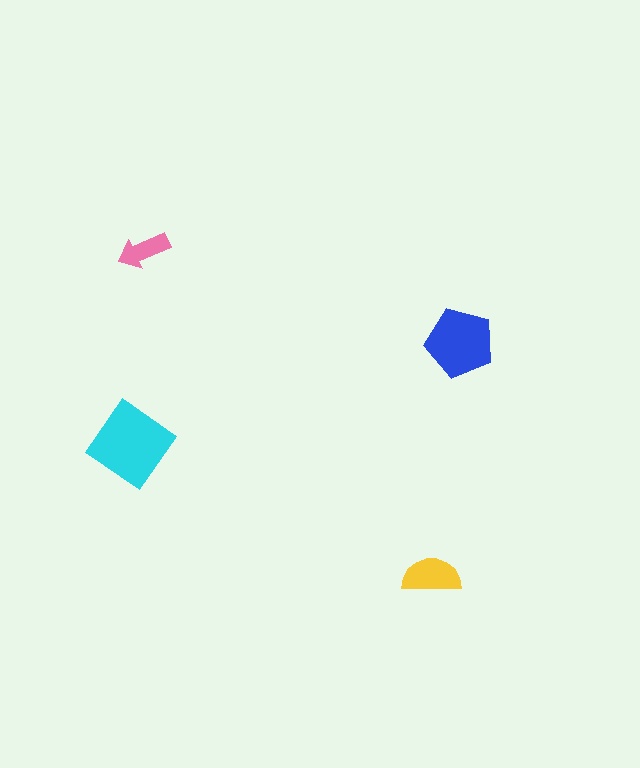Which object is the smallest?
The pink arrow.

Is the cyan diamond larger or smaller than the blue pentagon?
Larger.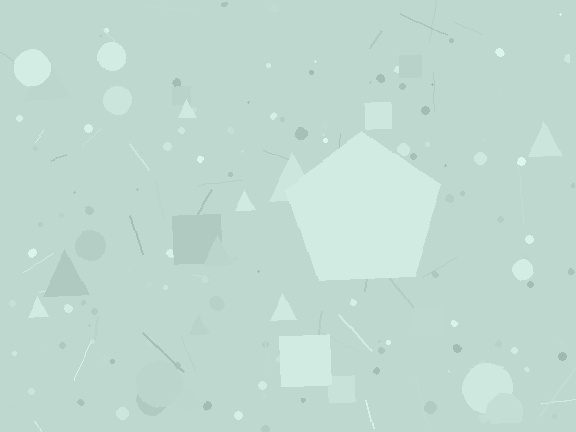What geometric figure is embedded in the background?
A pentagon is embedded in the background.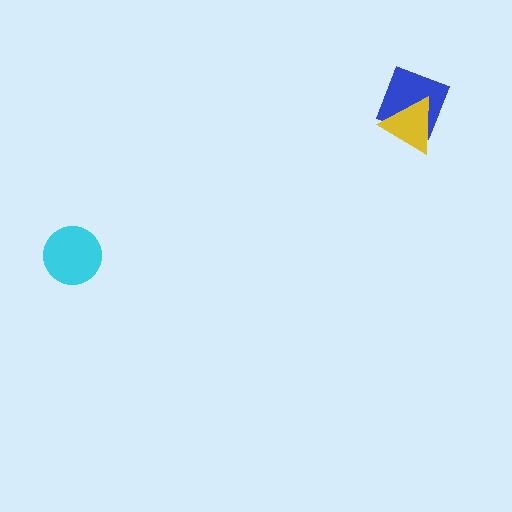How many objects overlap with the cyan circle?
0 objects overlap with the cyan circle.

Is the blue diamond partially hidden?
Yes, it is partially covered by another shape.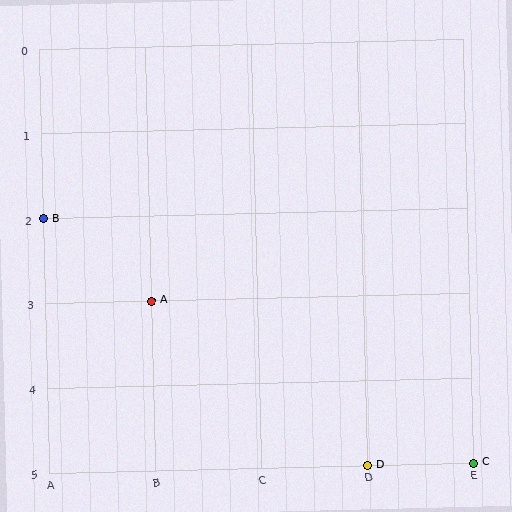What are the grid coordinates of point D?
Point D is at grid coordinates (D, 5).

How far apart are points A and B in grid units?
Points A and B are 1 column and 1 row apart (about 1.4 grid units diagonally).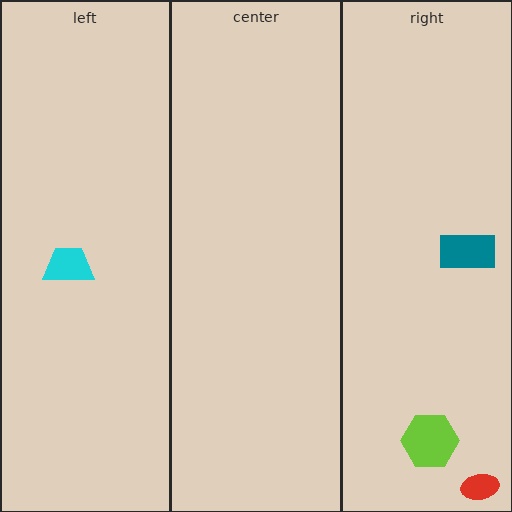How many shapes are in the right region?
3.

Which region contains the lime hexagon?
The right region.